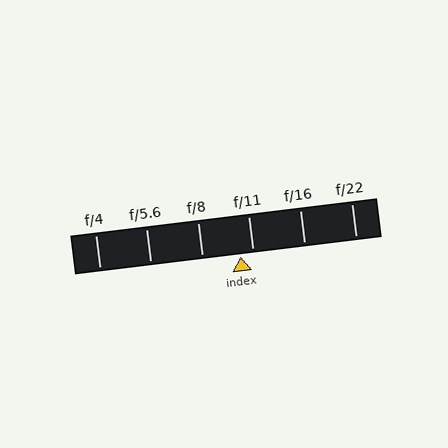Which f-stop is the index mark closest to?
The index mark is closest to f/11.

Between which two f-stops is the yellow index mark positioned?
The index mark is between f/8 and f/11.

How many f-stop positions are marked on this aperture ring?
There are 6 f-stop positions marked.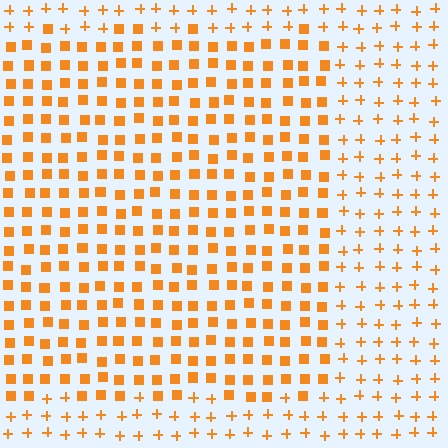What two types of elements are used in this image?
The image uses squares inside the rectangle region and plus signs outside it.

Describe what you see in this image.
The image is filled with small orange elements arranged in a uniform grid. A rectangle-shaped region contains squares, while the surrounding area contains plus signs. The boundary is defined purely by the change in element shape.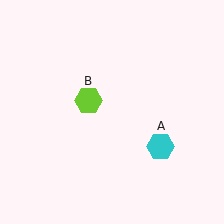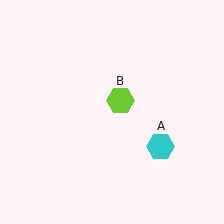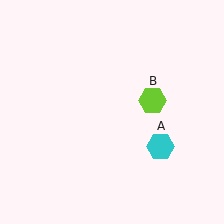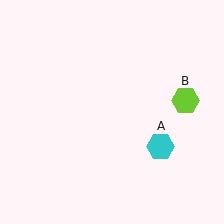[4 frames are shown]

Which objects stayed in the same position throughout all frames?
Cyan hexagon (object A) remained stationary.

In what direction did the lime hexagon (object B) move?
The lime hexagon (object B) moved right.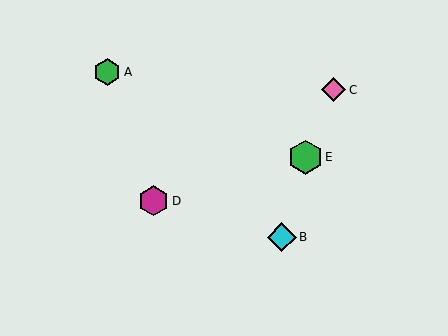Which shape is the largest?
The green hexagon (labeled E) is the largest.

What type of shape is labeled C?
Shape C is a pink diamond.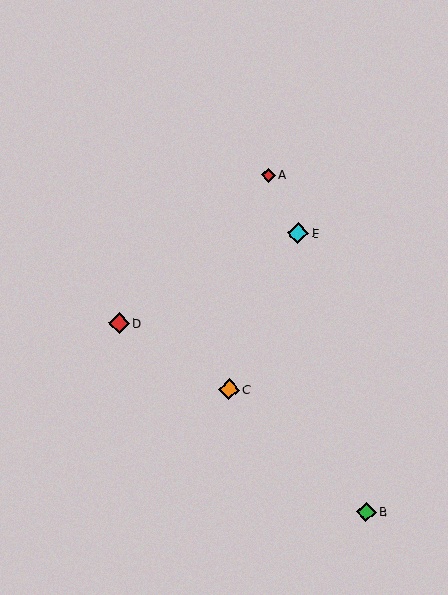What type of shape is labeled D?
Shape D is a red diamond.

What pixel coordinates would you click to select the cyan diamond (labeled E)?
Click at (298, 233) to select the cyan diamond E.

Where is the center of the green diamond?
The center of the green diamond is at (366, 512).